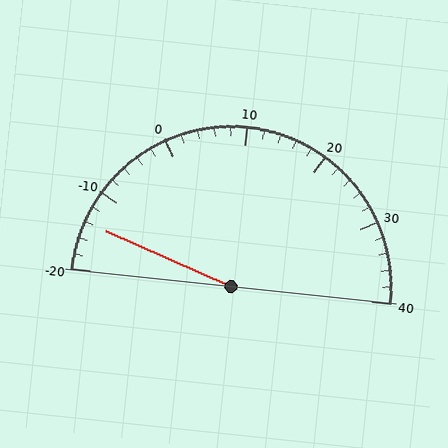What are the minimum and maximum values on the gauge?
The gauge ranges from -20 to 40.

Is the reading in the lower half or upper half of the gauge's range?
The reading is in the lower half of the range (-20 to 40).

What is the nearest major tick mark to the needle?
The nearest major tick mark is -10.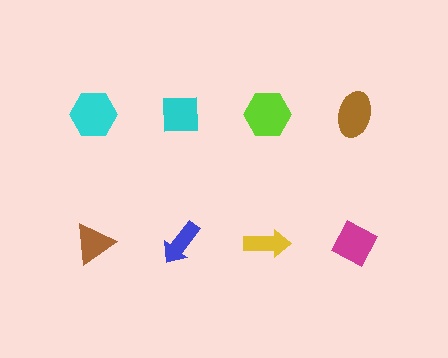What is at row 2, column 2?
A blue arrow.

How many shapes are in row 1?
4 shapes.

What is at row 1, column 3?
A lime hexagon.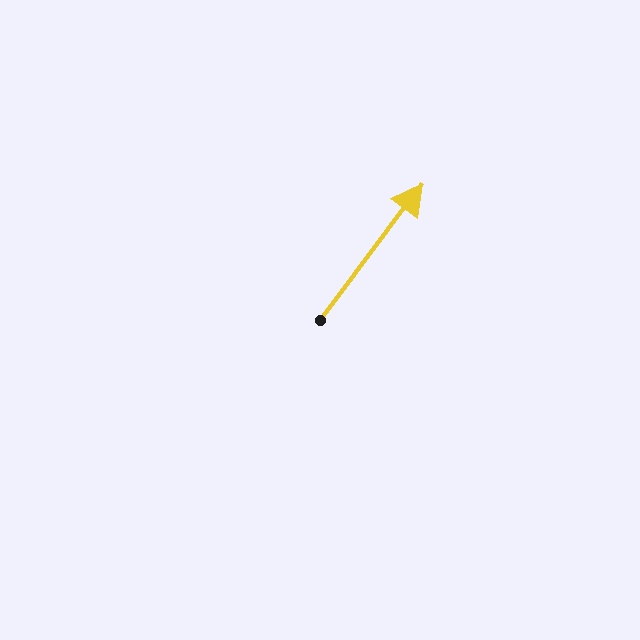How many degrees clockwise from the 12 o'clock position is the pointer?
Approximately 37 degrees.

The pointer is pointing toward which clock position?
Roughly 1 o'clock.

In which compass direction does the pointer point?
Northeast.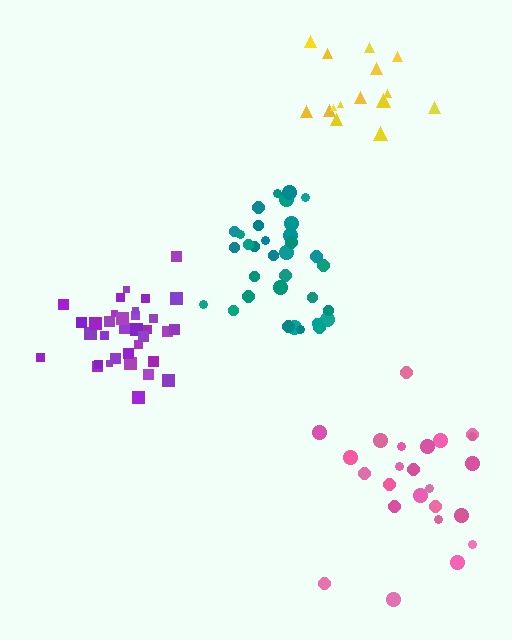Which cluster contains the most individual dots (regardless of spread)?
Purple (34).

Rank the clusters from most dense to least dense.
purple, teal, pink, yellow.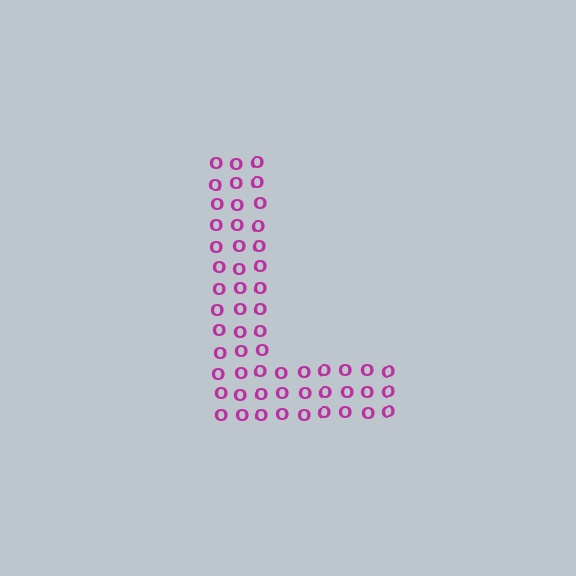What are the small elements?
The small elements are letter O's.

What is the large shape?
The large shape is the letter L.